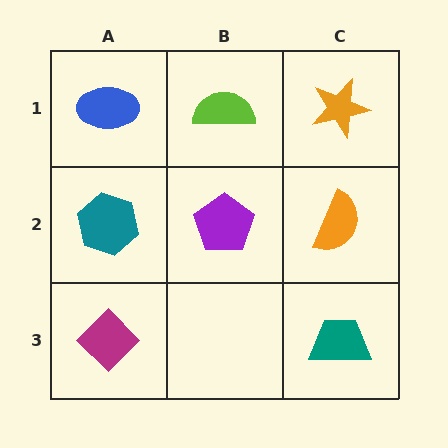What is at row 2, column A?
A teal hexagon.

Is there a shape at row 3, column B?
No, that cell is empty.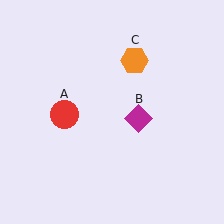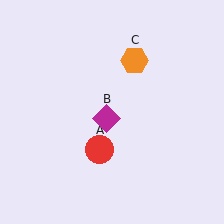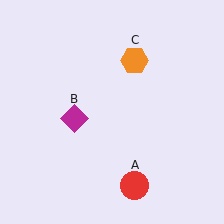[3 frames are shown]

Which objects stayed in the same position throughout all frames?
Orange hexagon (object C) remained stationary.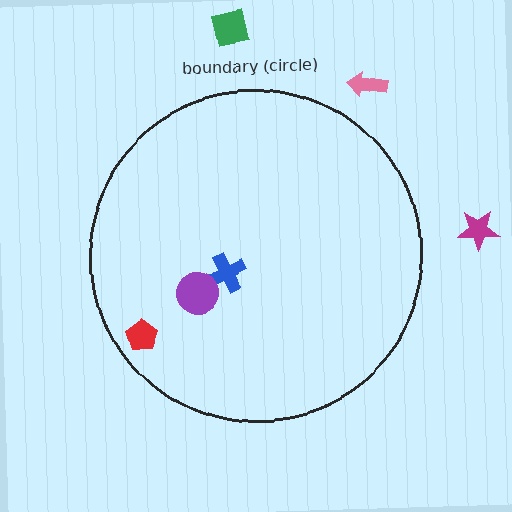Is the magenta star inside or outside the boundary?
Outside.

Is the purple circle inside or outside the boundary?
Inside.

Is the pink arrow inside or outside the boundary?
Outside.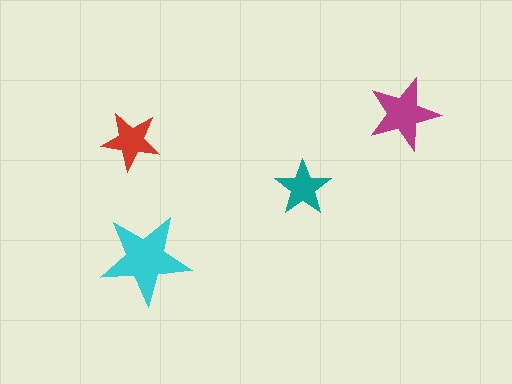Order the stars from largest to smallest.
the cyan one, the magenta one, the red one, the teal one.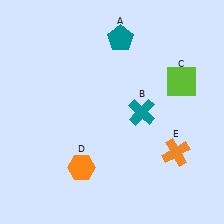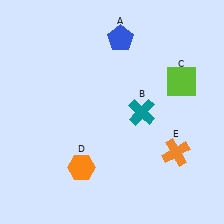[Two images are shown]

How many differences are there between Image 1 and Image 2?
There is 1 difference between the two images.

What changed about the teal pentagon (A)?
In Image 1, A is teal. In Image 2, it changed to blue.